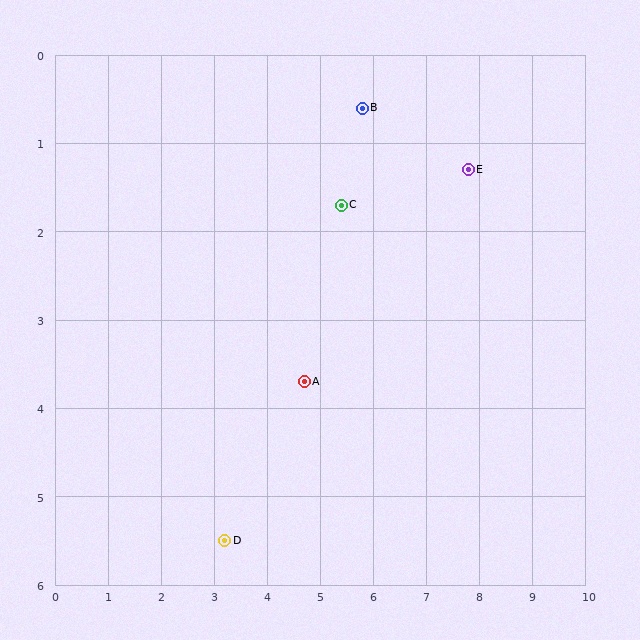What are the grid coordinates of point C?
Point C is at approximately (5.4, 1.7).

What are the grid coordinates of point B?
Point B is at approximately (5.8, 0.6).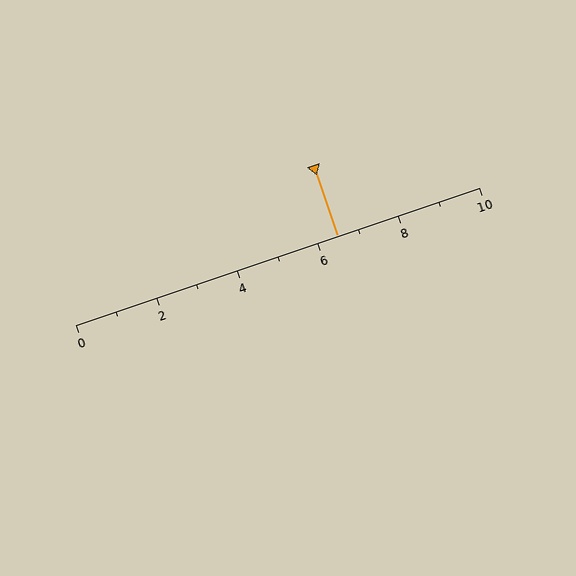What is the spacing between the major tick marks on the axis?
The major ticks are spaced 2 apart.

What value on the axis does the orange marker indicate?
The marker indicates approximately 6.5.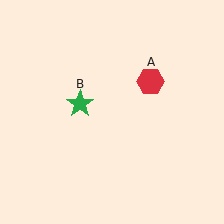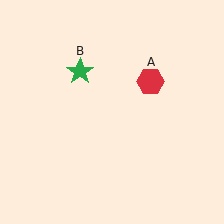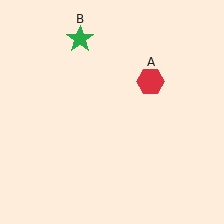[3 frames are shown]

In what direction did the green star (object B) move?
The green star (object B) moved up.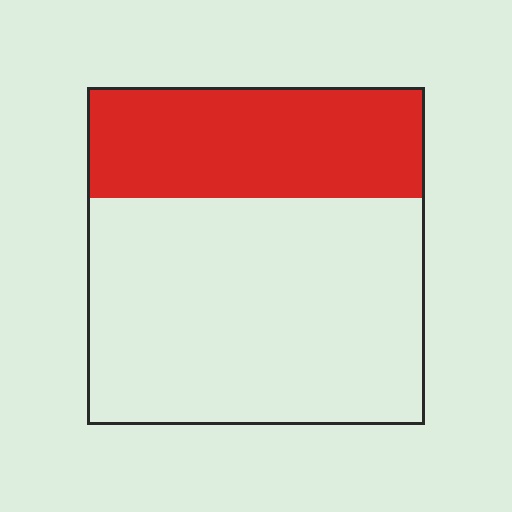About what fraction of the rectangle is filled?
About one third (1/3).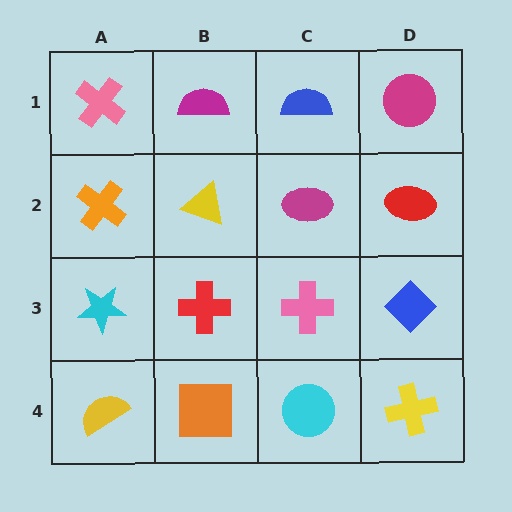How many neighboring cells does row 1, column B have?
3.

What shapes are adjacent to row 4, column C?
A pink cross (row 3, column C), an orange square (row 4, column B), a yellow cross (row 4, column D).